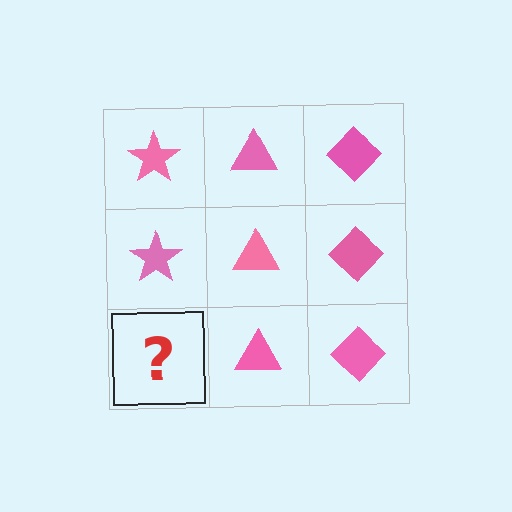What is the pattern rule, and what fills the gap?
The rule is that each column has a consistent shape. The gap should be filled with a pink star.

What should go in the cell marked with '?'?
The missing cell should contain a pink star.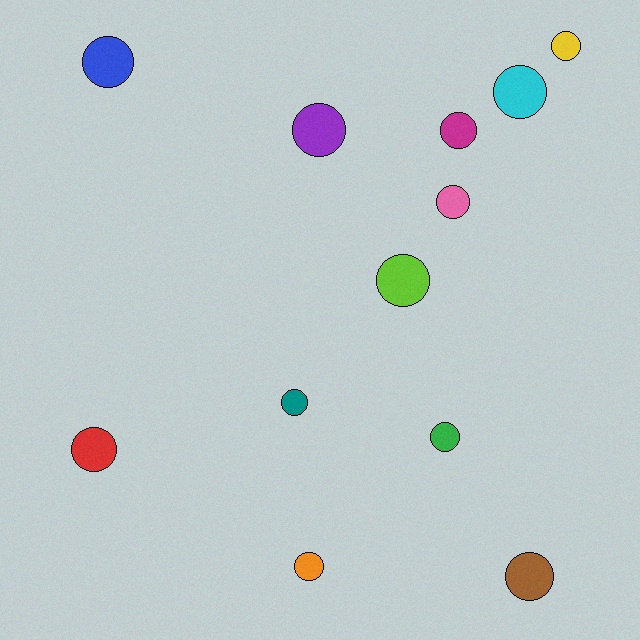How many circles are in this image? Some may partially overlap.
There are 12 circles.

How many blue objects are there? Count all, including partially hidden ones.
There is 1 blue object.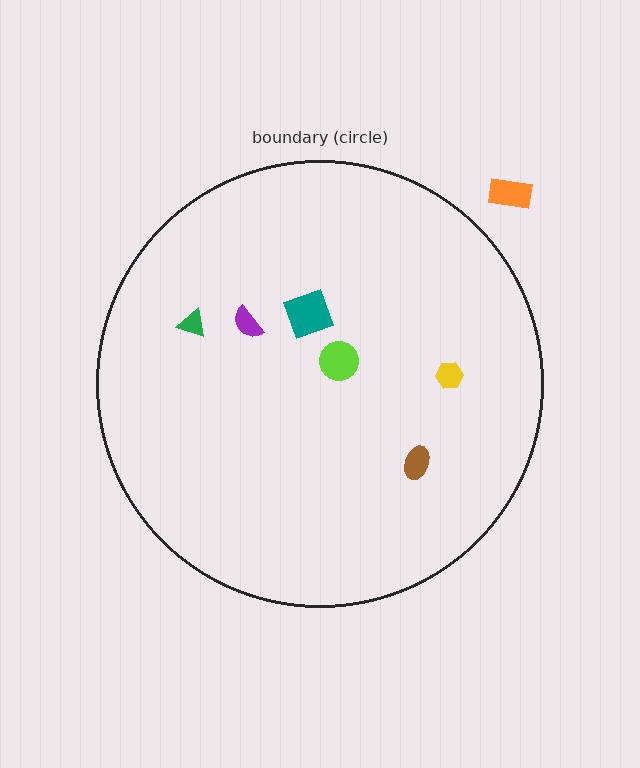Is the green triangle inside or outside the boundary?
Inside.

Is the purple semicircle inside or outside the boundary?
Inside.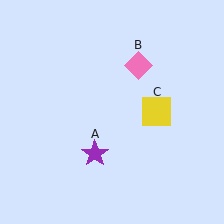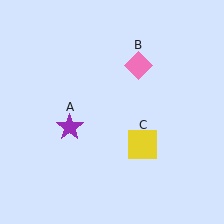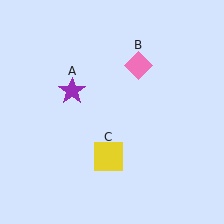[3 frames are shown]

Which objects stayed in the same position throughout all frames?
Pink diamond (object B) remained stationary.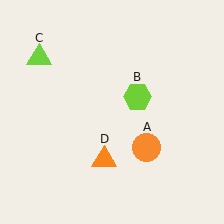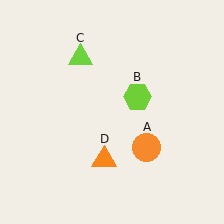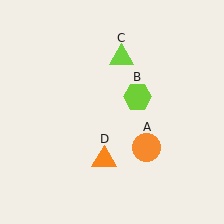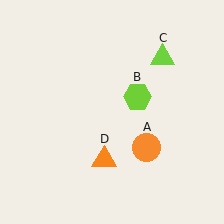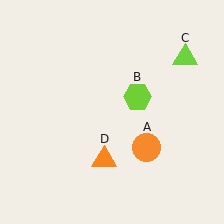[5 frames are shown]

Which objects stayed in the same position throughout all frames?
Orange circle (object A) and lime hexagon (object B) and orange triangle (object D) remained stationary.